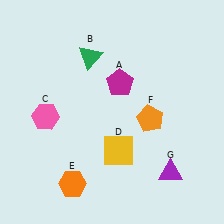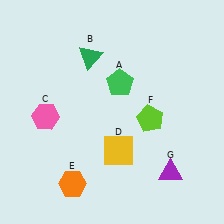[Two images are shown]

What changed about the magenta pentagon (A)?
In Image 1, A is magenta. In Image 2, it changed to green.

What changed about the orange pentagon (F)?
In Image 1, F is orange. In Image 2, it changed to lime.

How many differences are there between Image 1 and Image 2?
There are 2 differences between the two images.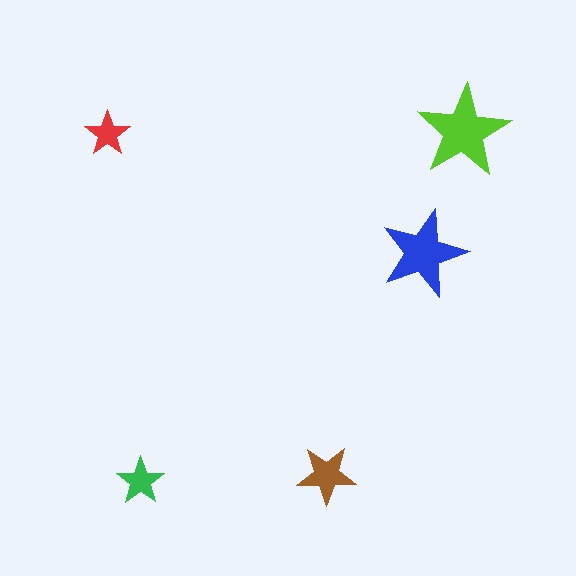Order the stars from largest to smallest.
the lime one, the blue one, the brown one, the green one, the red one.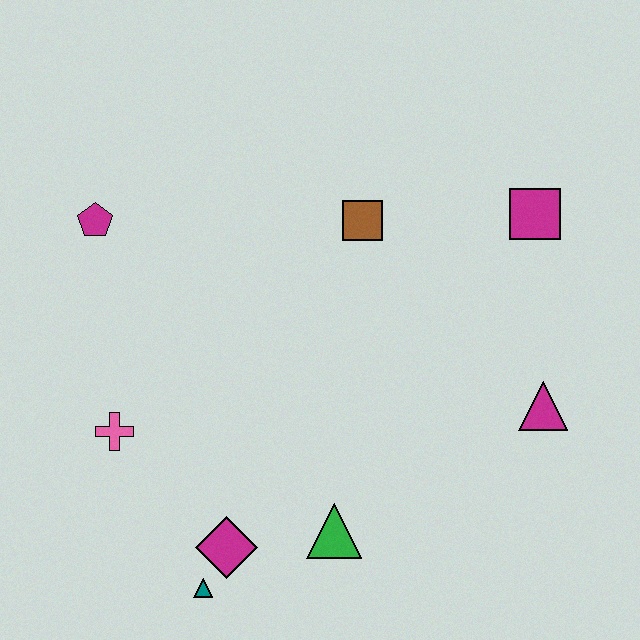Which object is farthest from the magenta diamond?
The magenta square is farthest from the magenta diamond.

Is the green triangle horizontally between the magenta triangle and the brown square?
No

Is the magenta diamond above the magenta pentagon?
No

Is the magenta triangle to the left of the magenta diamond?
No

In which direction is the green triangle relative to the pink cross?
The green triangle is to the right of the pink cross.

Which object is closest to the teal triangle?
The magenta diamond is closest to the teal triangle.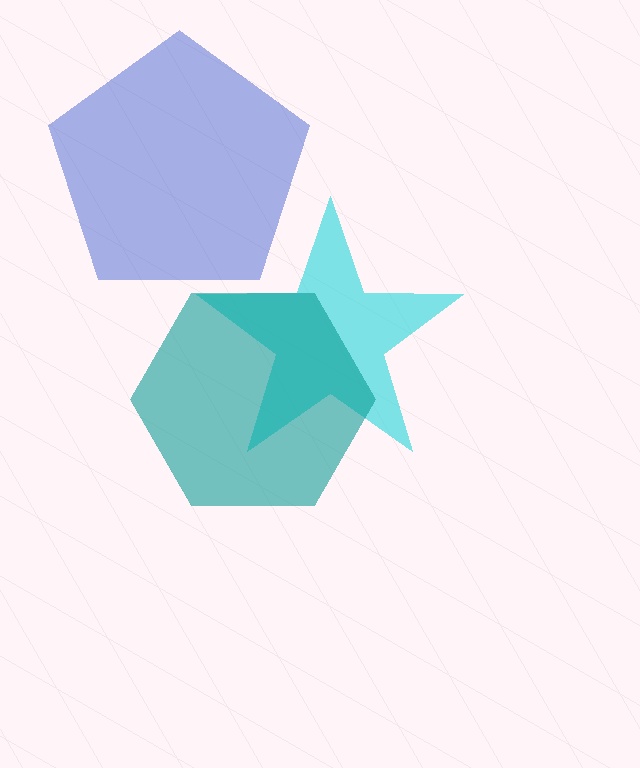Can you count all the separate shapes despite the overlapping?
Yes, there are 3 separate shapes.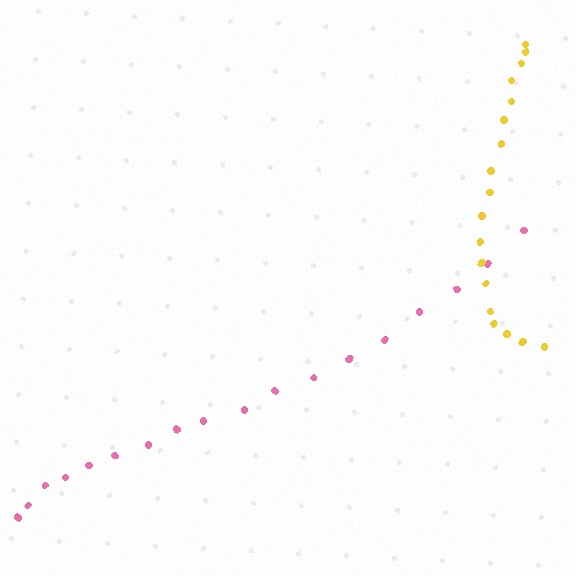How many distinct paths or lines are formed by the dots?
There are 2 distinct paths.